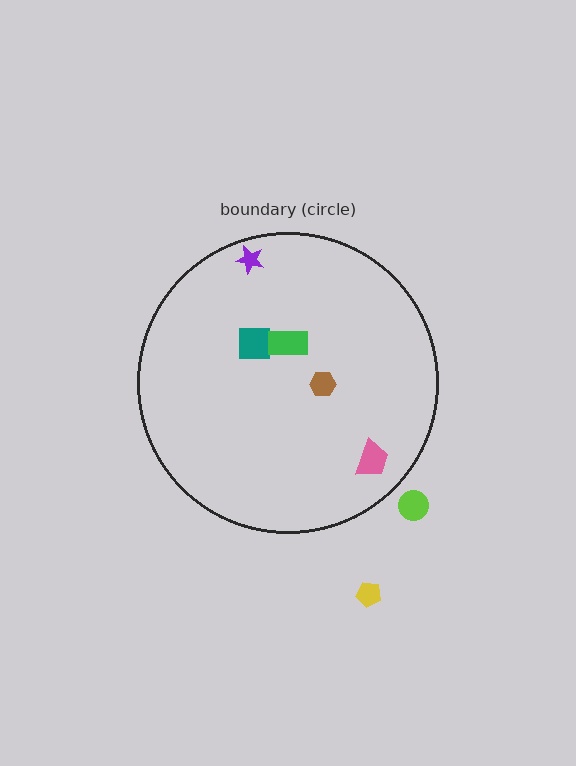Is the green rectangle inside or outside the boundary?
Inside.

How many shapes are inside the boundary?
5 inside, 2 outside.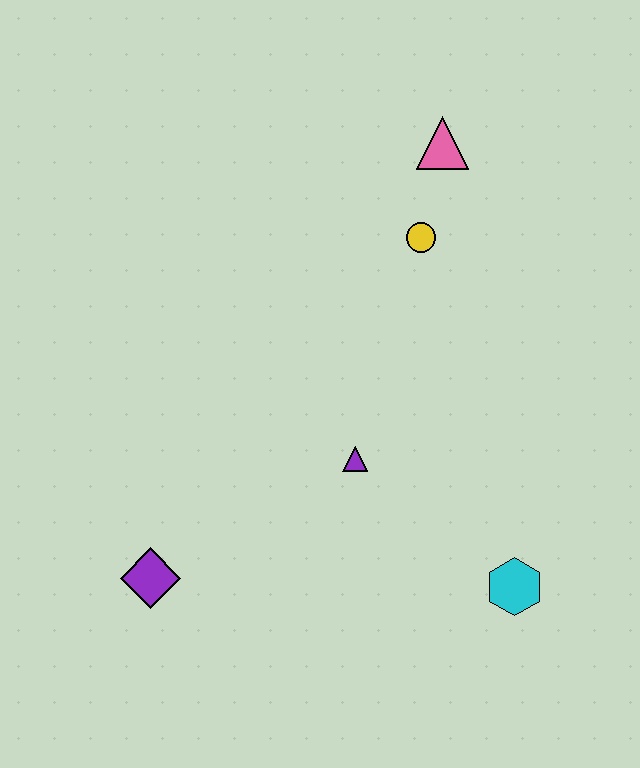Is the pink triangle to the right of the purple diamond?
Yes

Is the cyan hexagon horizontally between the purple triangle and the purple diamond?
No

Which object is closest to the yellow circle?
The pink triangle is closest to the yellow circle.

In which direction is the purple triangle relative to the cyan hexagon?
The purple triangle is to the left of the cyan hexagon.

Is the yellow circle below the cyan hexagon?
No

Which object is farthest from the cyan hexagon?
The pink triangle is farthest from the cyan hexagon.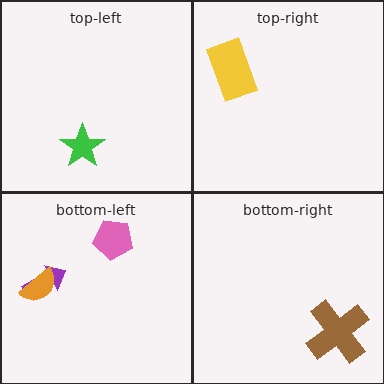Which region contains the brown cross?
The bottom-right region.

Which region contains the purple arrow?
The bottom-left region.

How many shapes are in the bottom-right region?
1.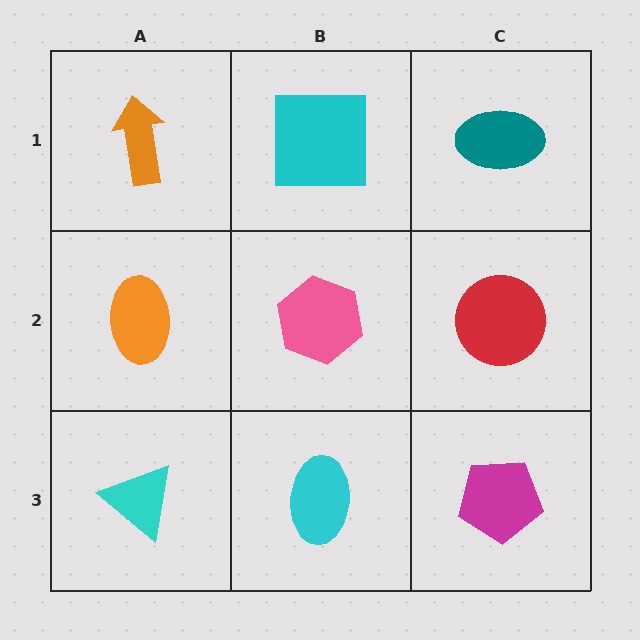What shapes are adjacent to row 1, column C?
A red circle (row 2, column C), a cyan square (row 1, column B).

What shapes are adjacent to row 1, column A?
An orange ellipse (row 2, column A), a cyan square (row 1, column B).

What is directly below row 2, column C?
A magenta pentagon.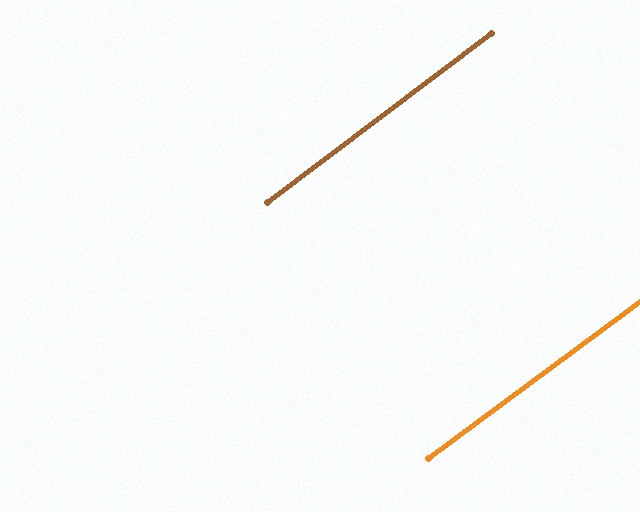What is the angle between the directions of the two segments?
Approximately 0 degrees.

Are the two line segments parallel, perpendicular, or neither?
Parallel — their directions differ by only 0.3°.